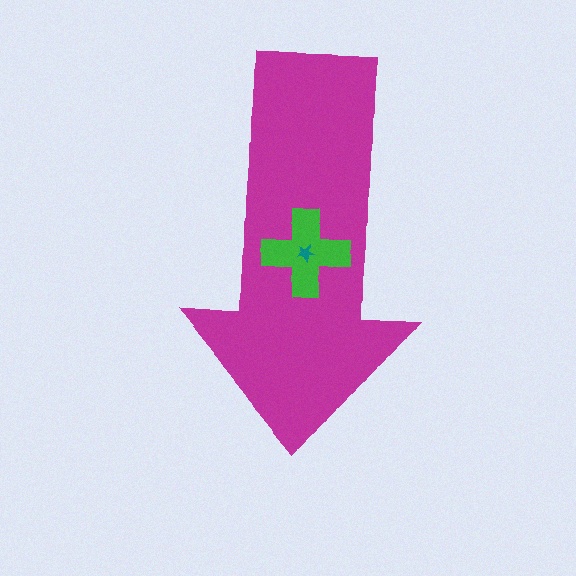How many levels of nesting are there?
3.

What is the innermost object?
The teal star.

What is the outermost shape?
The magenta arrow.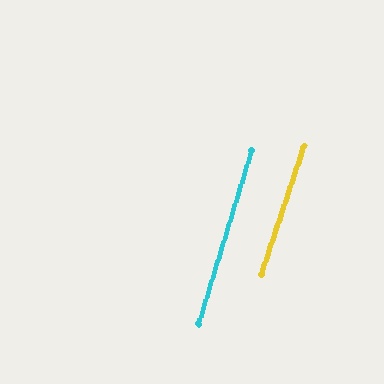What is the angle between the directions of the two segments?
Approximately 1 degree.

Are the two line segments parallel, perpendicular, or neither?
Parallel — their directions differ by only 1.5°.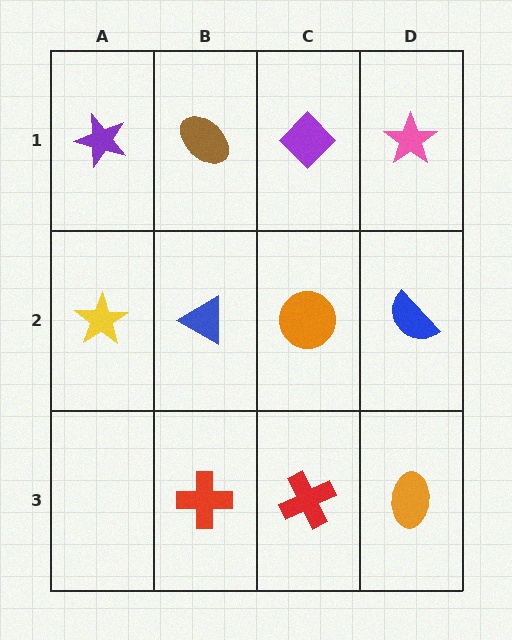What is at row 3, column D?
An orange ellipse.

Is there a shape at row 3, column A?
No, that cell is empty.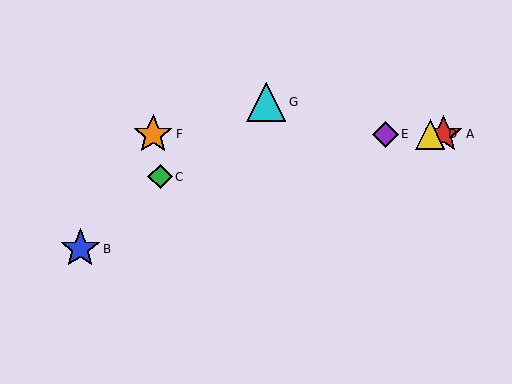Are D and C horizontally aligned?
No, D is at y≈134 and C is at y≈177.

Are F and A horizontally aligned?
Yes, both are at y≈134.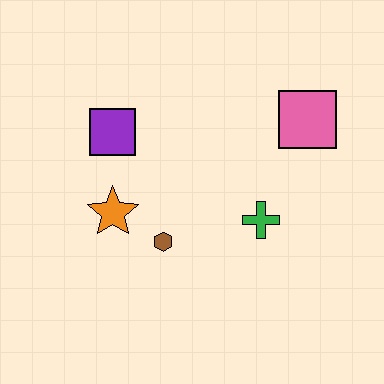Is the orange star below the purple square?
Yes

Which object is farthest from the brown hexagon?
The pink square is farthest from the brown hexagon.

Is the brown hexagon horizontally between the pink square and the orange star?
Yes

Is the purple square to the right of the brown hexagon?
No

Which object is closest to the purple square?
The orange star is closest to the purple square.